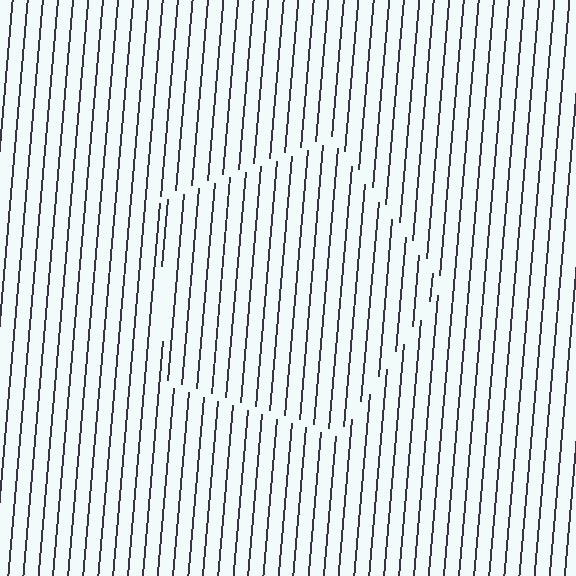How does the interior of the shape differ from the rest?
The interior of the shape contains the same grating, shifted by half a period — the contour is defined by the phase discontinuity where line-ends from the inner and outer gratings abut.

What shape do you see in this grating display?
An illusory pentagon. The interior of the shape contains the same grating, shifted by half a period — the contour is defined by the phase discontinuity where line-ends from the inner and outer gratings abut.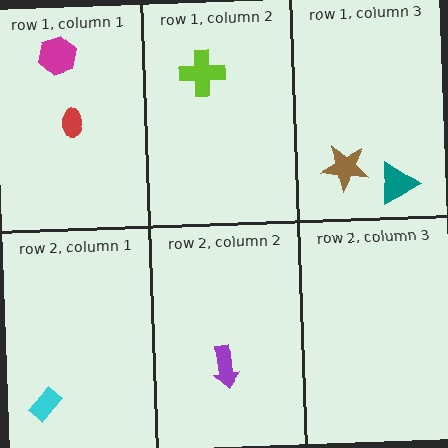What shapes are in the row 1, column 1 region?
The red ellipse, the magenta hexagon.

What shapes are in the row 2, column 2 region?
The purple arrow.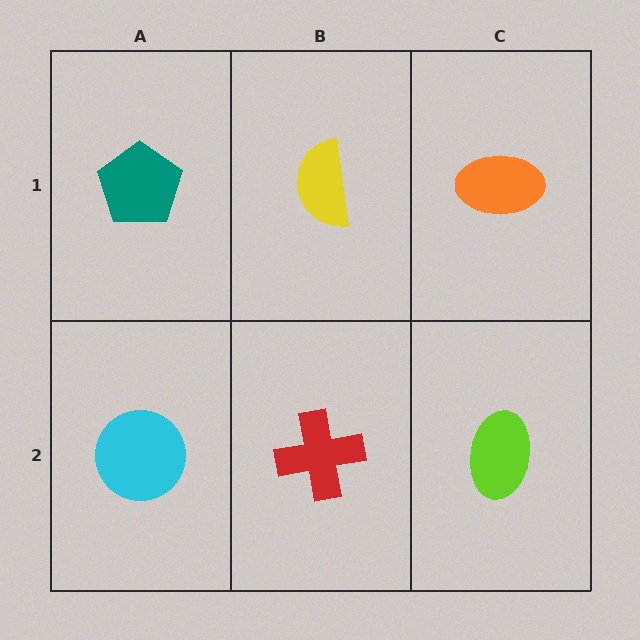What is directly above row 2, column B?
A yellow semicircle.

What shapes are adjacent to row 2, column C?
An orange ellipse (row 1, column C), a red cross (row 2, column B).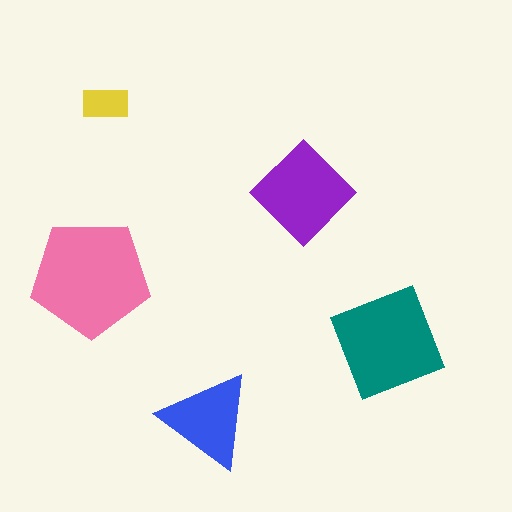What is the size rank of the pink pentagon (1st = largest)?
1st.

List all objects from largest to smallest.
The pink pentagon, the teal square, the purple diamond, the blue triangle, the yellow rectangle.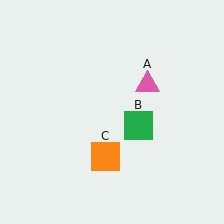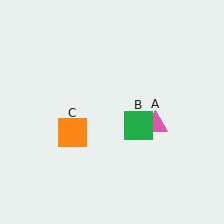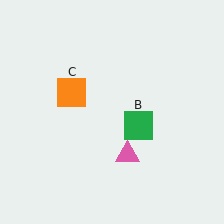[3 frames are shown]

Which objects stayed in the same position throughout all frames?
Green square (object B) remained stationary.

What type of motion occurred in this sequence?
The pink triangle (object A), orange square (object C) rotated clockwise around the center of the scene.